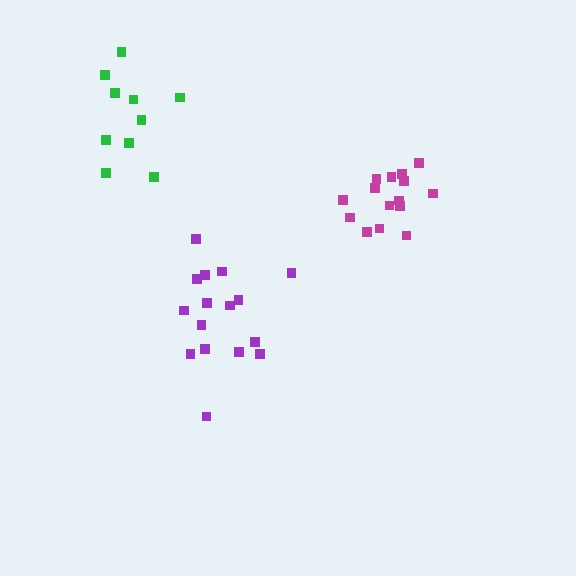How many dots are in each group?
Group 1: 15 dots, Group 2: 16 dots, Group 3: 10 dots (41 total).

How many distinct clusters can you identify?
There are 3 distinct clusters.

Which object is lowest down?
The purple cluster is bottommost.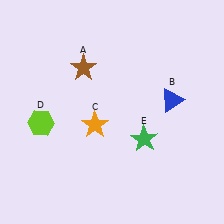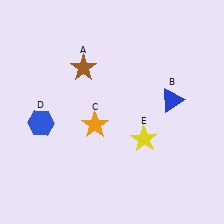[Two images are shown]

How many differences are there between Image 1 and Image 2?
There are 2 differences between the two images.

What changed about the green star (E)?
In Image 1, E is green. In Image 2, it changed to yellow.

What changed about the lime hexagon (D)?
In Image 1, D is lime. In Image 2, it changed to blue.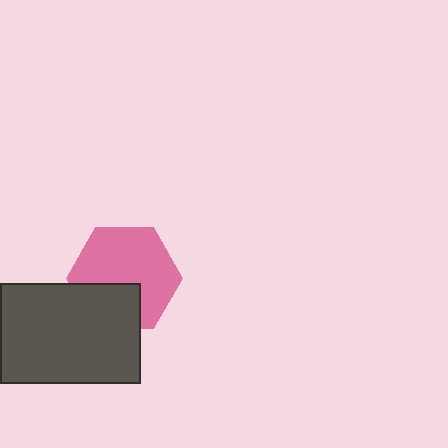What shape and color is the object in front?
The object in front is a dark gray rectangle.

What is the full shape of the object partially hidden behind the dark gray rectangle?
The partially hidden object is a pink hexagon.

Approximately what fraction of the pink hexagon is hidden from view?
Roughly 30% of the pink hexagon is hidden behind the dark gray rectangle.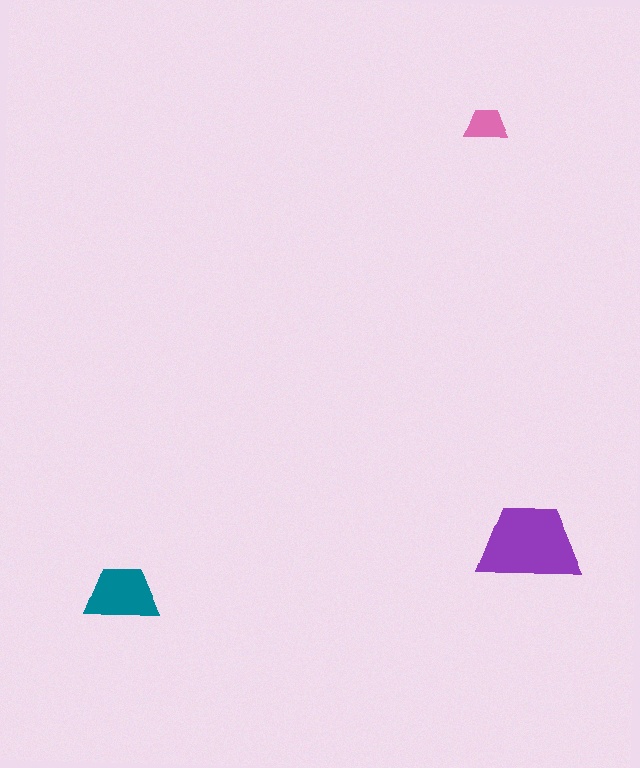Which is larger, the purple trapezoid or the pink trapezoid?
The purple one.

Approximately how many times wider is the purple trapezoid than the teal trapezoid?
About 1.5 times wider.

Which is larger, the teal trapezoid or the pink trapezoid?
The teal one.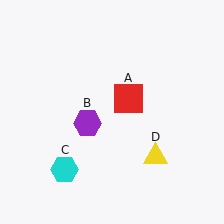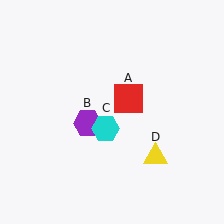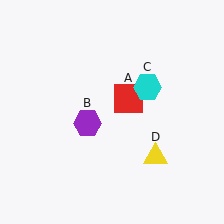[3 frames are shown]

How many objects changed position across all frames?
1 object changed position: cyan hexagon (object C).